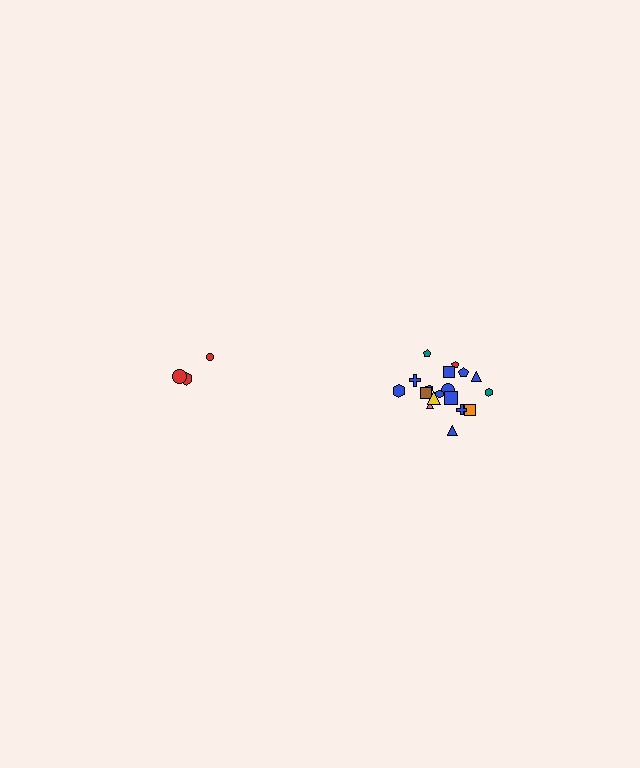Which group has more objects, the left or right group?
The right group.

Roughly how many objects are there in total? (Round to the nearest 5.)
Roughly 20 objects in total.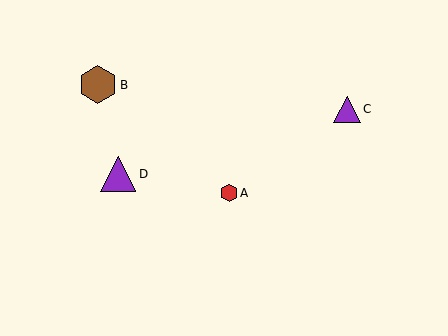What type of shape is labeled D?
Shape D is a purple triangle.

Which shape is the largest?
The brown hexagon (labeled B) is the largest.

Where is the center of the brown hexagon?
The center of the brown hexagon is at (98, 85).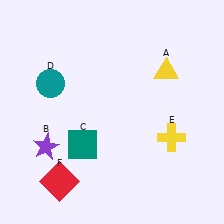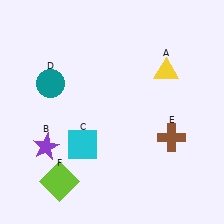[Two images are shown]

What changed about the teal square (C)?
In Image 1, C is teal. In Image 2, it changed to cyan.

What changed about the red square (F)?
In Image 1, F is red. In Image 2, it changed to lime.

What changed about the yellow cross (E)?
In Image 1, E is yellow. In Image 2, it changed to brown.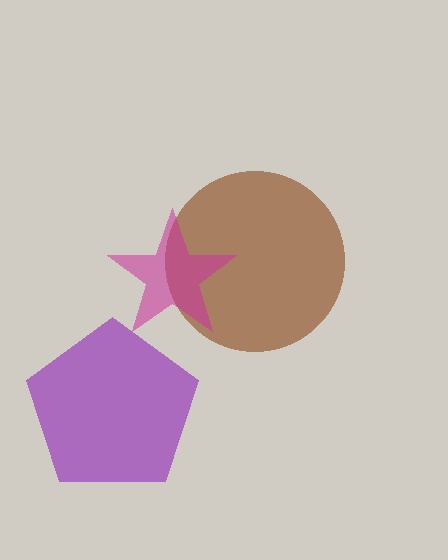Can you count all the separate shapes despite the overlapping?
Yes, there are 3 separate shapes.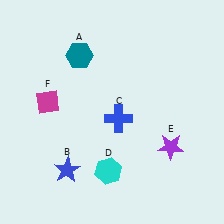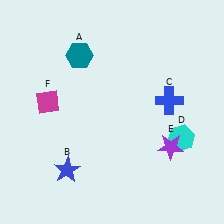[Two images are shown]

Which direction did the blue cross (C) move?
The blue cross (C) moved right.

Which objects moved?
The objects that moved are: the blue cross (C), the cyan hexagon (D).